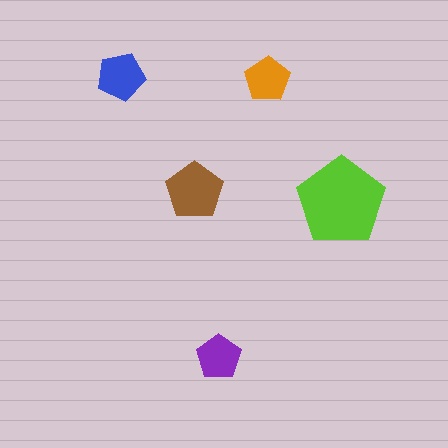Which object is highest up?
The blue pentagon is topmost.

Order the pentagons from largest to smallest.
the lime one, the brown one, the blue one, the orange one, the purple one.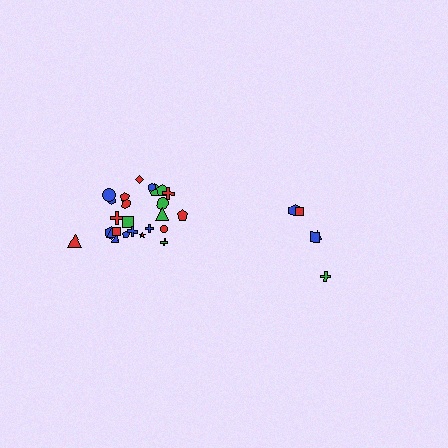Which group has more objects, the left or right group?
The left group.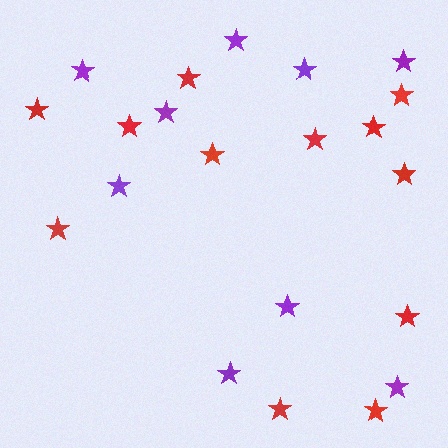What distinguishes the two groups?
There are 2 groups: one group of red stars (12) and one group of purple stars (9).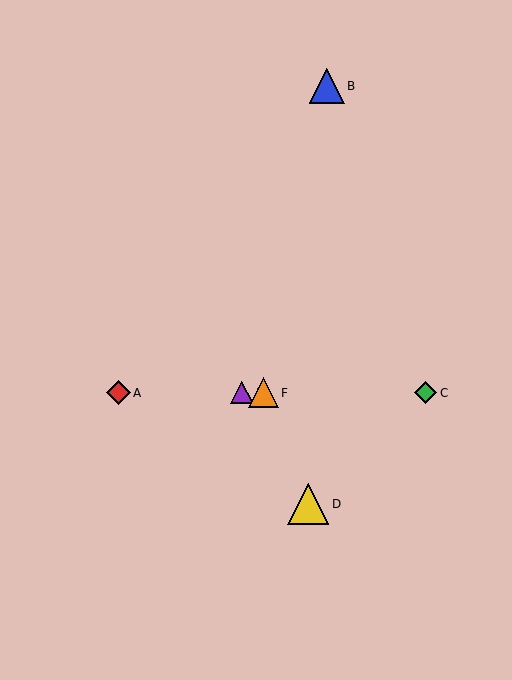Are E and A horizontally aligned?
Yes, both are at y≈393.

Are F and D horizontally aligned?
No, F is at y≈393 and D is at y≈504.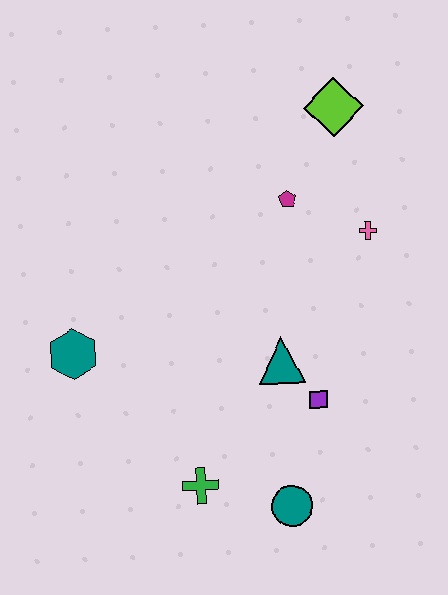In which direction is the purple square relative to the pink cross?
The purple square is below the pink cross.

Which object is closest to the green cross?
The teal circle is closest to the green cross.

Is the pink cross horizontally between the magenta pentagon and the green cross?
No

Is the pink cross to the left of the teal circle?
No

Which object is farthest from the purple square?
The lime diamond is farthest from the purple square.